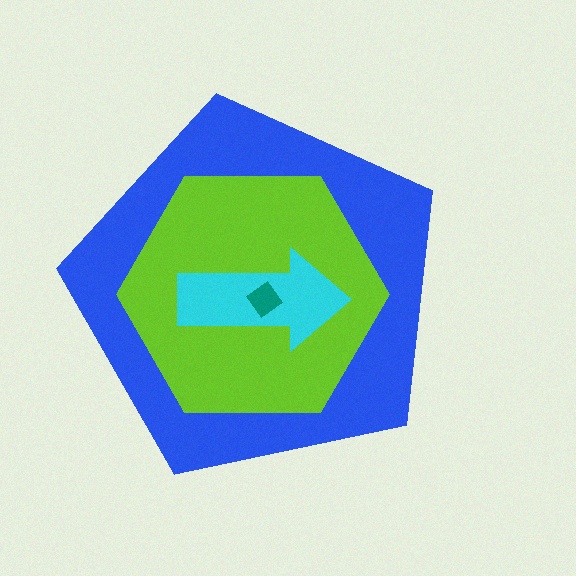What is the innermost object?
The teal diamond.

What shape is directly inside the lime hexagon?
The cyan arrow.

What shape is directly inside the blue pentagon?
The lime hexagon.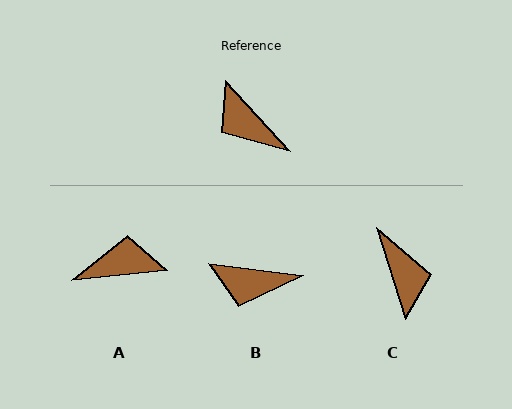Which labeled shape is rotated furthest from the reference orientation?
C, about 155 degrees away.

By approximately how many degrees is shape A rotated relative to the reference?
Approximately 127 degrees clockwise.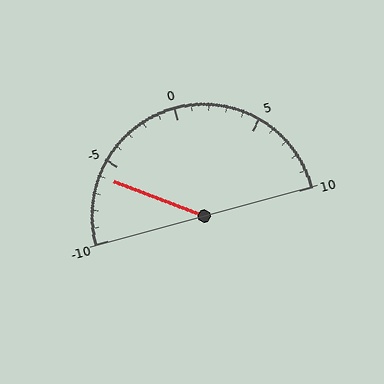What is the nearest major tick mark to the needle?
The nearest major tick mark is -5.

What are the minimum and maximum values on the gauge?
The gauge ranges from -10 to 10.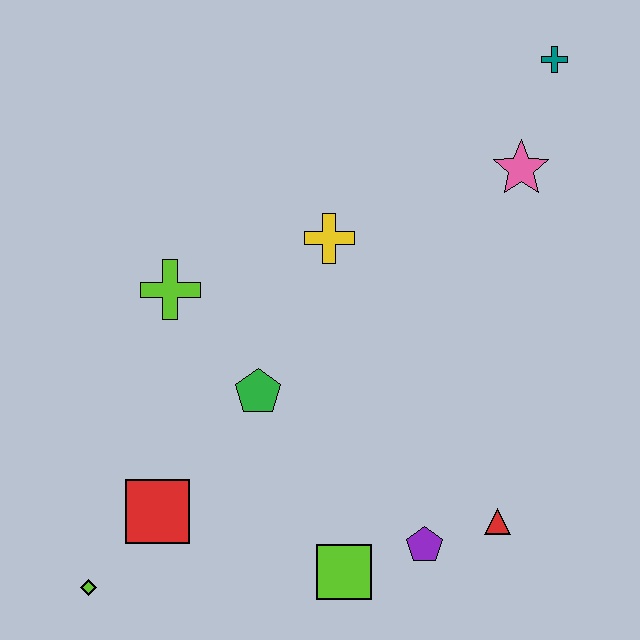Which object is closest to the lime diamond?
The red square is closest to the lime diamond.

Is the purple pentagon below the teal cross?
Yes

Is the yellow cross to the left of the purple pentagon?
Yes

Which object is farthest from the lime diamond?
The teal cross is farthest from the lime diamond.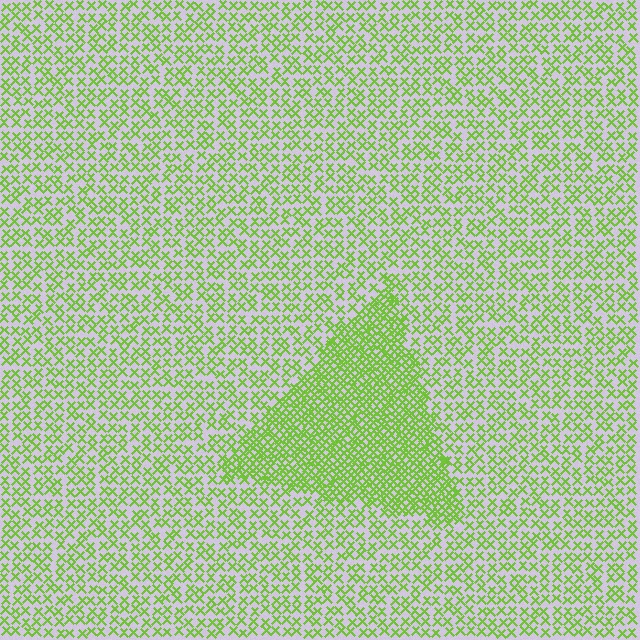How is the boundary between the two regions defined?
The boundary is defined by a change in element density (approximately 2.2x ratio). All elements are the same color, size, and shape.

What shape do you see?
I see a triangle.